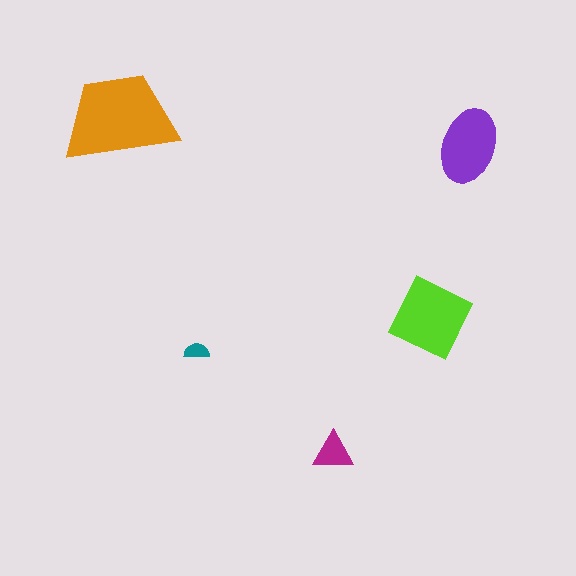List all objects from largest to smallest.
The orange trapezoid, the lime square, the purple ellipse, the magenta triangle, the teal semicircle.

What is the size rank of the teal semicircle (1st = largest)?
5th.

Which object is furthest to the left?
The orange trapezoid is leftmost.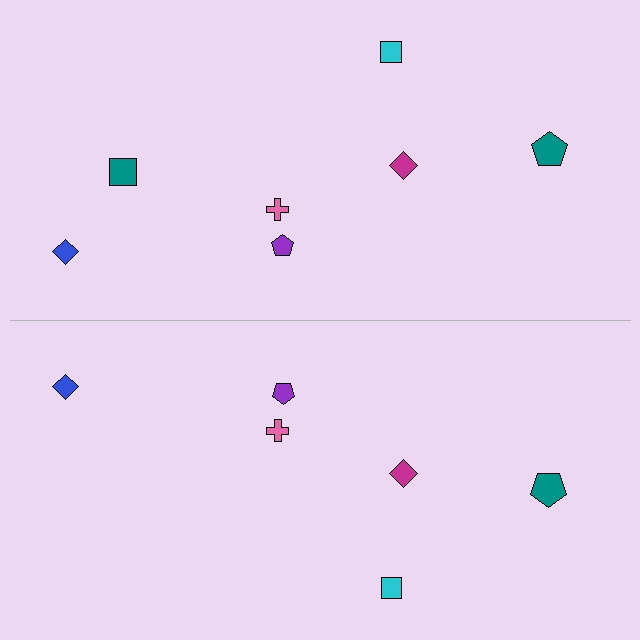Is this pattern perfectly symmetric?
No, the pattern is not perfectly symmetric. A teal square is missing from the bottom side.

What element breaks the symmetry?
A teal square is missing from the bottom side.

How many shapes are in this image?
There are 13 shapes in this image.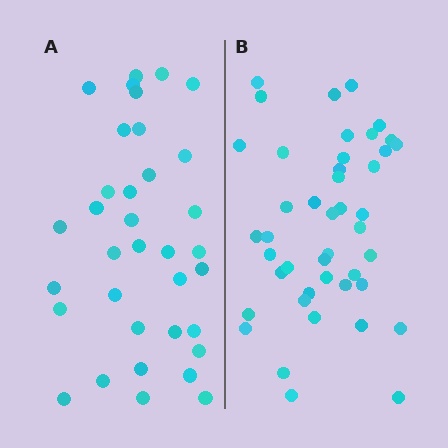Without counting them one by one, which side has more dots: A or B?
Region B (the right region) has more dots.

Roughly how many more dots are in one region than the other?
Region B has roughly 8 or so more dots than region A.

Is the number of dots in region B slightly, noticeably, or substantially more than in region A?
Region B has noticeably more, but not dramatically so. The ratio is roughly 1.3 to 1.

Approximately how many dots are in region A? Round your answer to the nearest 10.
About 40 dots. (The exact count is 35, which rounds to 40.)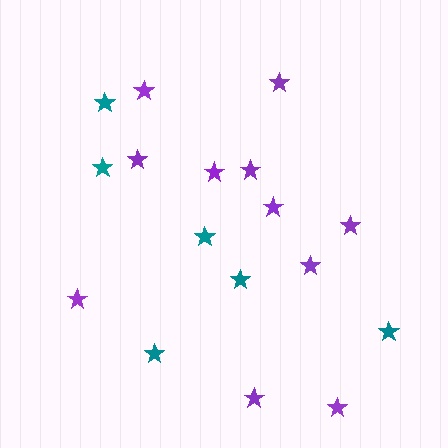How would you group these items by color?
There are 2 groups: one group of purple stars (11) and one group of teal stars (6).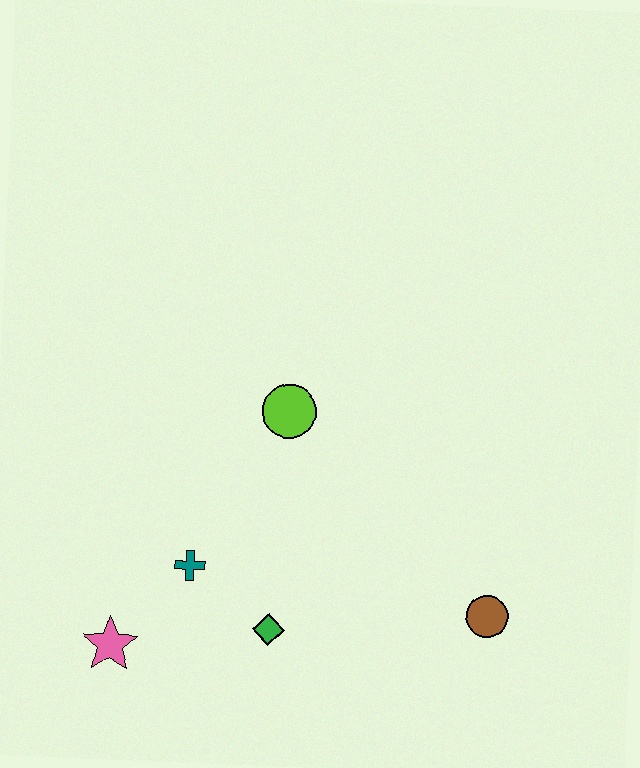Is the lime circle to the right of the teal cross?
Yes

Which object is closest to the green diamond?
The teal cross is closest to the green diamond.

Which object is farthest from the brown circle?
The pink star is farthest from the brown circle.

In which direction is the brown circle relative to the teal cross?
The brown circle is to the right of the teal cross.